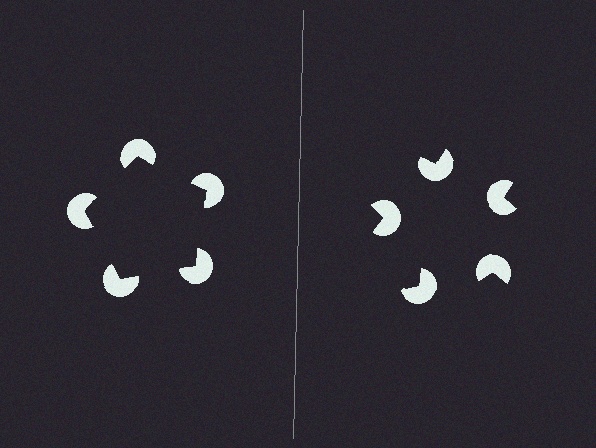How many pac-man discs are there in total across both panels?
10 — 5 on each side.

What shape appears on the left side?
An illusory pentagon.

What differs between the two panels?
The pac-man discs are positioned identically on both sides; only the wedge orientations differ. On the left they align to a pentagon; on the right they are misaligned.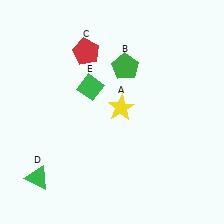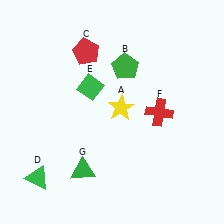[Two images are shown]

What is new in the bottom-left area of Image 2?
A green triangle (G) was added in the bottom-left area of Image 2.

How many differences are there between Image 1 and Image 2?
There are 2 differences between the two images.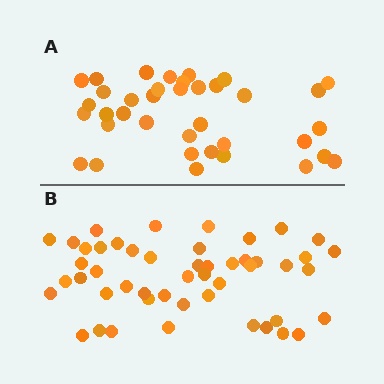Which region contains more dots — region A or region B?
Region B (the bottom region) has more dots.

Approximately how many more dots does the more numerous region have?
Region B has roughly 12 or so more dots than region A.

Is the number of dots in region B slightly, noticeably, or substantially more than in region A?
Region B has noticeably more, but not dramatically so. The ratio is roughly 1.3 to 1.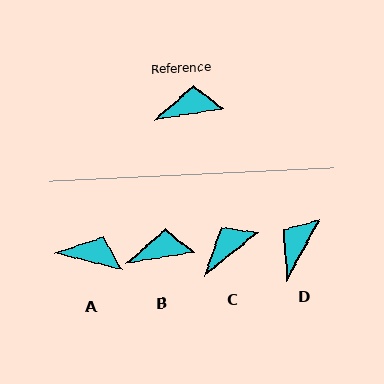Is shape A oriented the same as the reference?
No, it is off by about 22 degrees.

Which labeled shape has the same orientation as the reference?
B.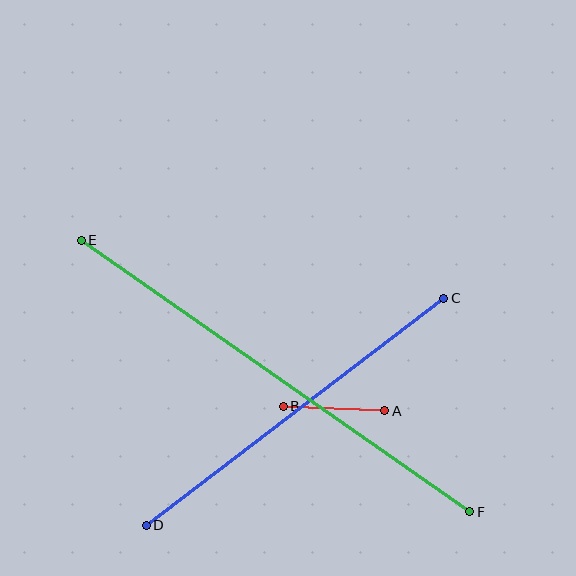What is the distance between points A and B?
The distance is approximately 102 pixels.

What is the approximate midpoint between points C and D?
The midpoint is at approximately (295, 412) pixels.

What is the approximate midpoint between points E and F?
The midpoint is at approximately (275, 376) pixels.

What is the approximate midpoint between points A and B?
The midpoint is at approximately (334, 408) pixels.